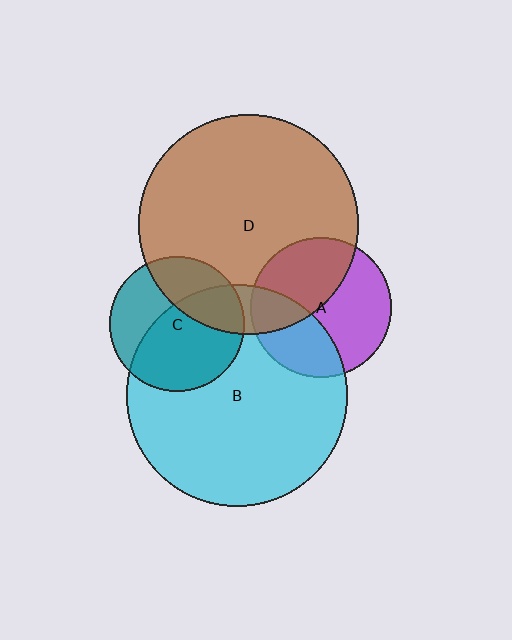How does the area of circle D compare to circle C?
Approximately 2.7 times.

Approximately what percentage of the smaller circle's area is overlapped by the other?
Approximately 35%.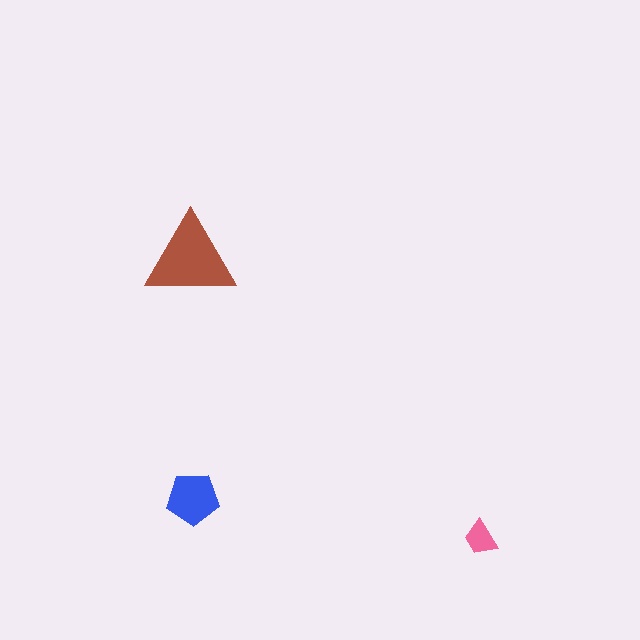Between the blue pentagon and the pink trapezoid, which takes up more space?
The blue pentagon.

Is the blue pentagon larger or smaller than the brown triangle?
Smaller.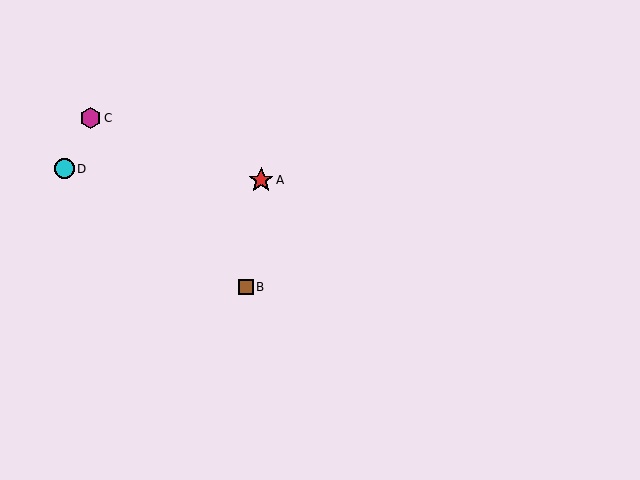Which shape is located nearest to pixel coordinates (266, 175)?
The red star (labeled A) at (261, 180) is nearest to that location.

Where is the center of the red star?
The center of the red star is at (261, 180).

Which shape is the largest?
The red star (labeled A) is the largest.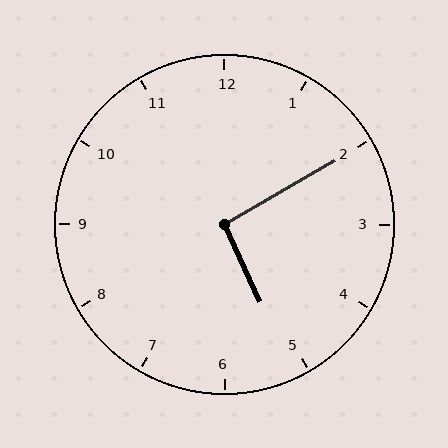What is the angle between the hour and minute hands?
Approximately 95 degrees.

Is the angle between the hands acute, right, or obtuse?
It is right.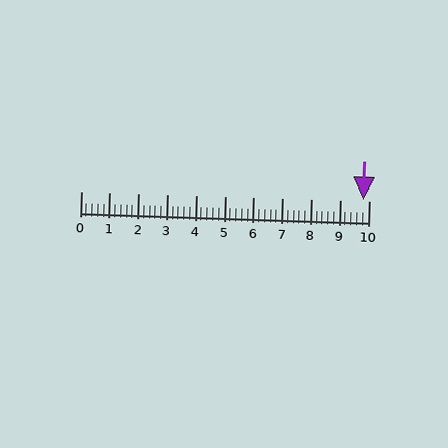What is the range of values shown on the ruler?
The ruler shows values from 0 to 10.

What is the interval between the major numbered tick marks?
The major tick marks are spaced 1 units apart.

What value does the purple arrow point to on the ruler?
The purple arrow points to approximately 9.8.